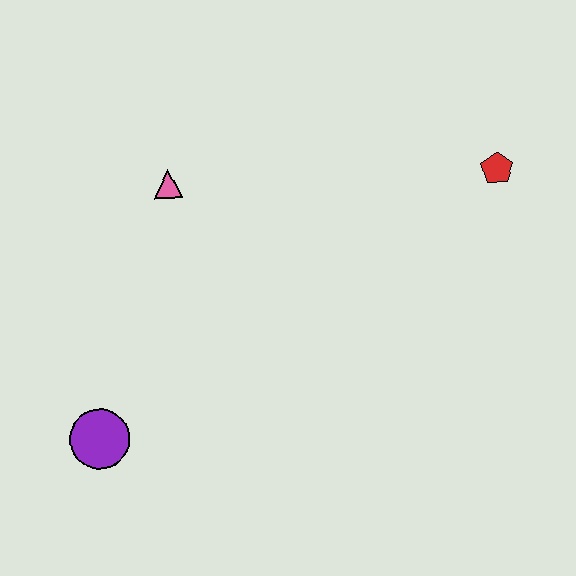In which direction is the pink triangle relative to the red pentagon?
The pink triangle is to the left of the red pentagon.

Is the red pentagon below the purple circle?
No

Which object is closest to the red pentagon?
The pink triangle is closest to the red pentagon.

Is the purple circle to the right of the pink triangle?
No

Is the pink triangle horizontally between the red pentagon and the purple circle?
Yes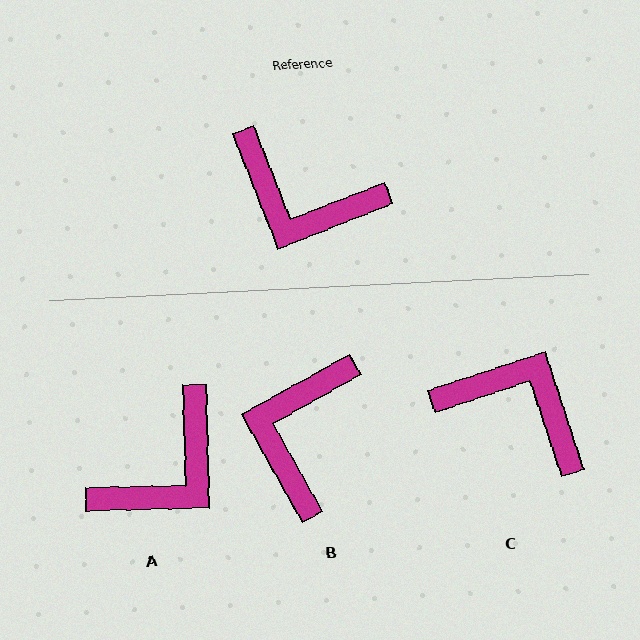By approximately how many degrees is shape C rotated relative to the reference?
Approximately 177 degrees counter-clockwise.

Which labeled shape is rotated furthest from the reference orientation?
C, about 177 degrees away.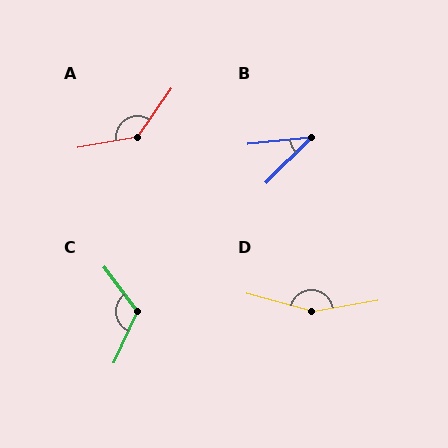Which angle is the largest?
D, at approximately 155 degrees.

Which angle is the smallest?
B, at approximately 39 degrees.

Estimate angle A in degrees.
Approximately 134 degrees.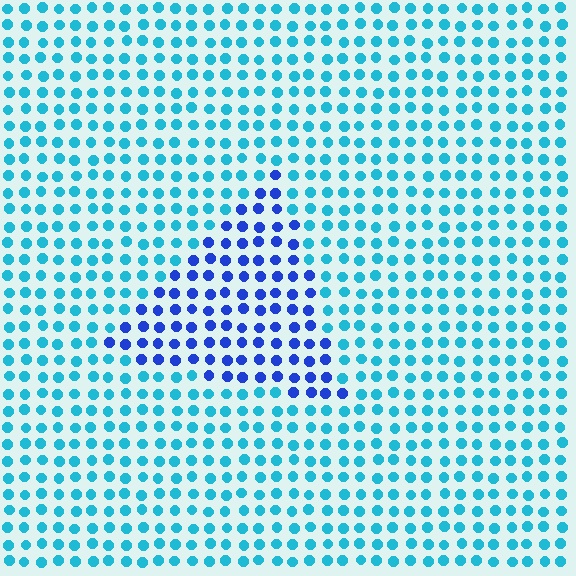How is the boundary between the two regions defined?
The boundary is defined purely by a slight shift in hue (about 41 degrees). Spacing, size, and orientation are identical on both sides.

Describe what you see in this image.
The image is filled with small cyan elements in a uniform arrangement. A triangle-shaped region is visible where the elements are tinted to a slightly different hue, forming a subtle color boundary.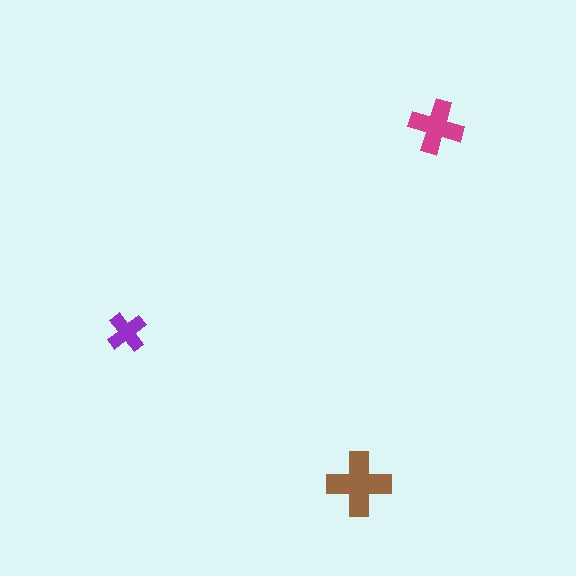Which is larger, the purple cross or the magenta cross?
The magenta one.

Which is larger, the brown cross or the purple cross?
The brown one.